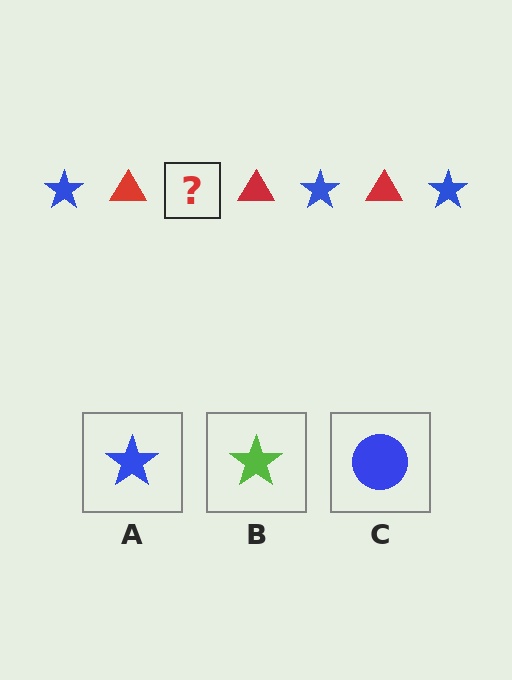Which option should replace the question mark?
Option A.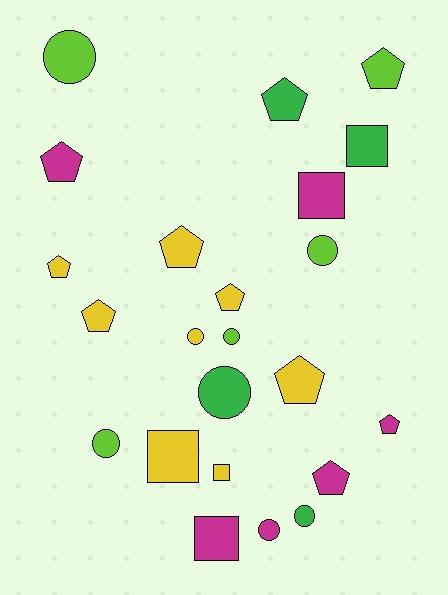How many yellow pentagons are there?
There are 5 yellow pentagons.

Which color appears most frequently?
Yellow, with 8 objects.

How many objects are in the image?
There are 23 objects.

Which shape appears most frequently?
Pentagon, with 10 objects.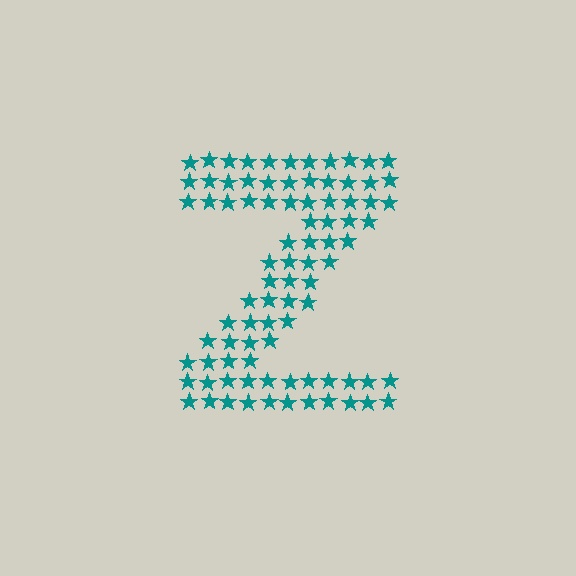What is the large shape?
The large shape is the letter Z.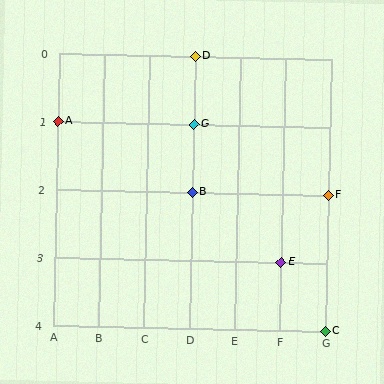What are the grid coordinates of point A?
Point A is at grid coordinates (A, 1).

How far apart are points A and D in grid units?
Points A and D are 3 columns and 1 row apart (about 3.2 grid units diagonally).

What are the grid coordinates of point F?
Point F is at grid coordinates (G, 2).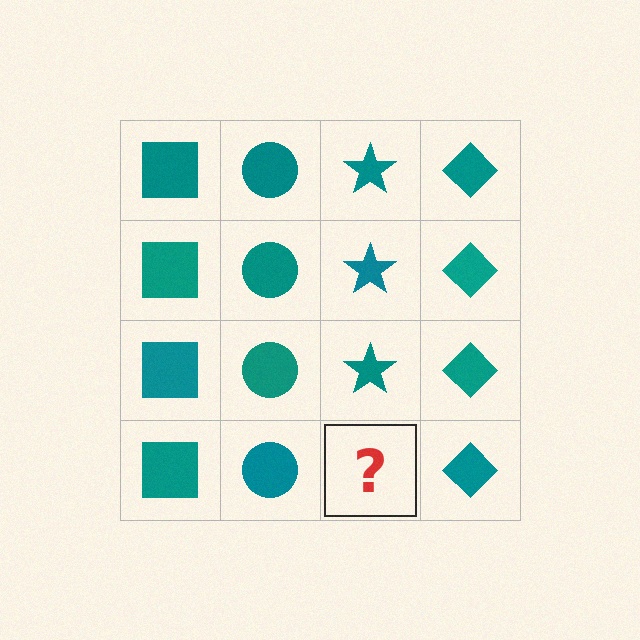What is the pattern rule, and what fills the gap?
The rule is that each column has a consistent shape. The gap should be filled with a teal star.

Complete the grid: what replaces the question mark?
The question mark should be replaced with a teal star.